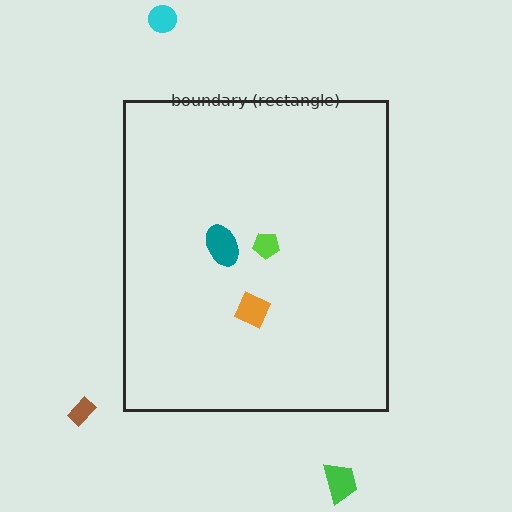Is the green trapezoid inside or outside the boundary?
Outside.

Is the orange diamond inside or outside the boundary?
Inside.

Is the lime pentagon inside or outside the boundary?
Inside.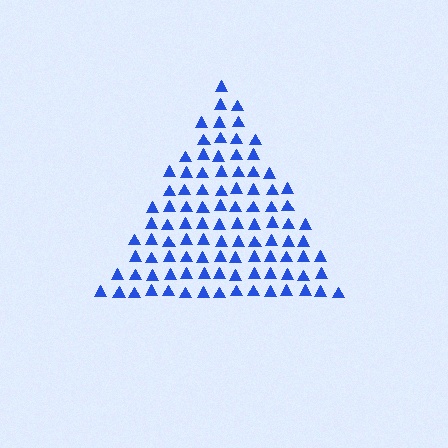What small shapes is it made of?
It is made of small triangles.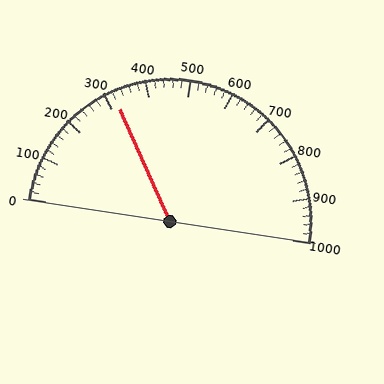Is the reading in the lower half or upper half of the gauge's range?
The reading is in the lower half of the range (0 to 1000).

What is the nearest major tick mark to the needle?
The nearest major tick mark is 300.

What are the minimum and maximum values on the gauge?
The gauge ranges from 0 to 1000.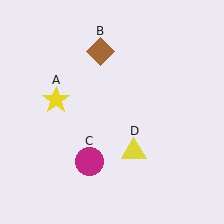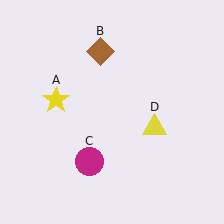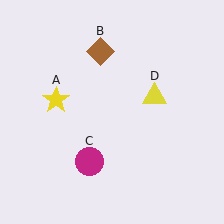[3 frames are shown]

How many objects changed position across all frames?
1 object changed position: yellow triangle (object D).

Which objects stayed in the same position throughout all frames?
Yellow star (object A) and brown diamond (object B) and magenta circle (object C) remained stationary.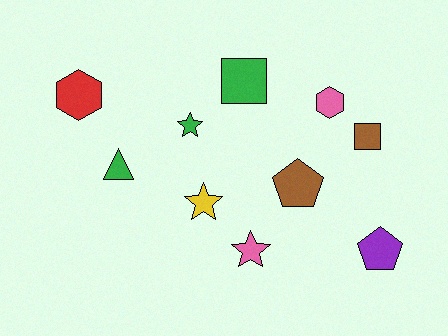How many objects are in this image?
There are 10 objects.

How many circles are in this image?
There are no circles.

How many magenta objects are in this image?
There are no magenta objects.